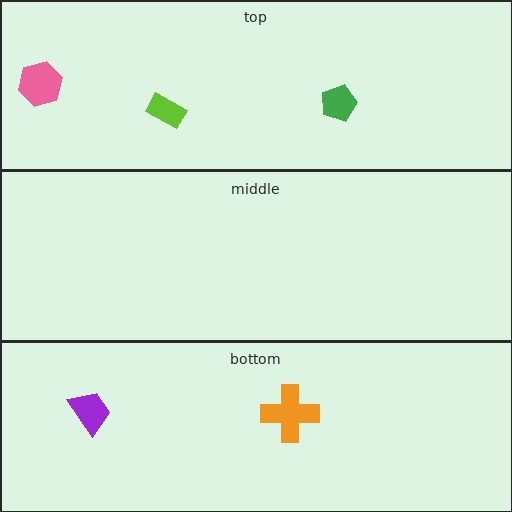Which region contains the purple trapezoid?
The bottom region.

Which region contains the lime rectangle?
The top region.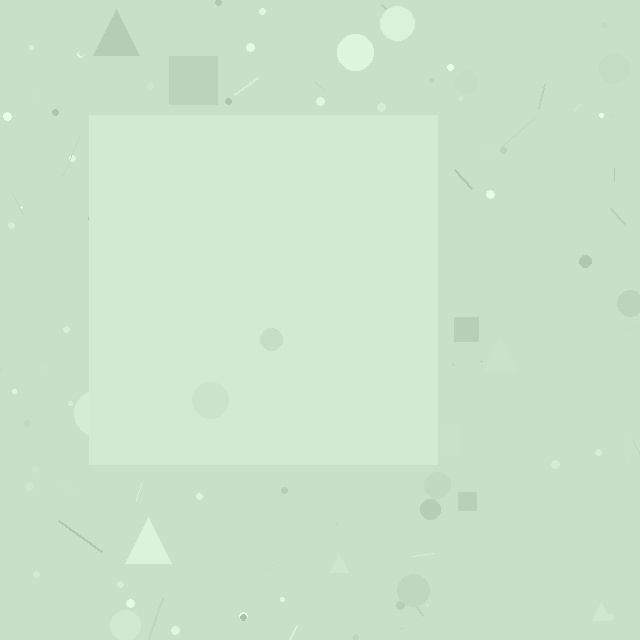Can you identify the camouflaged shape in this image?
The camouflaged shape is a square.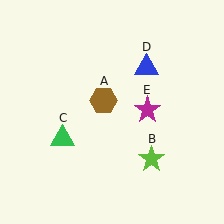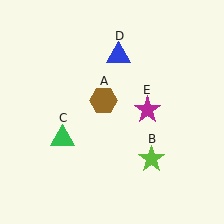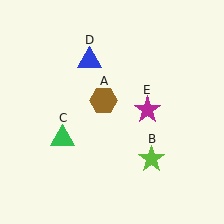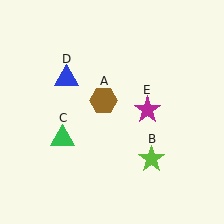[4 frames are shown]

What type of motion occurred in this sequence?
The blue triangle (object D) rotated counterclockwise around the center of the scene.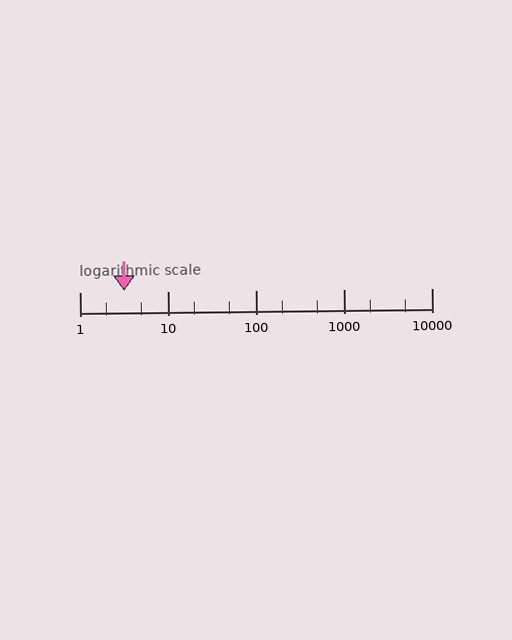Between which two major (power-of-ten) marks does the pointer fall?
The pointer is between 1 and 10.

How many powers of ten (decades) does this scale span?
The scale spans 4 decades, from 1 to 10000.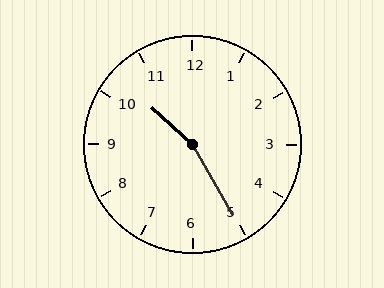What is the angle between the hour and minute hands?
Approximately 162 degrees.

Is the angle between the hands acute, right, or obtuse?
It is obtuse.